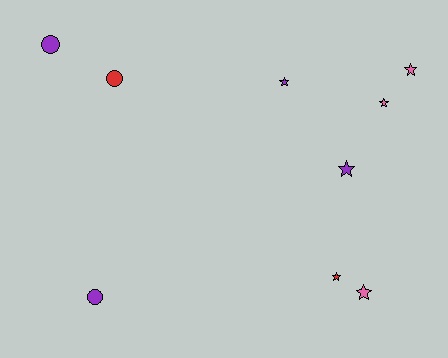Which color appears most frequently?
Purple, with 4 objects.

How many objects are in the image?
There are 9 objects.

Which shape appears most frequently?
Star, with 6 objects.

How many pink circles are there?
There are no pink circles.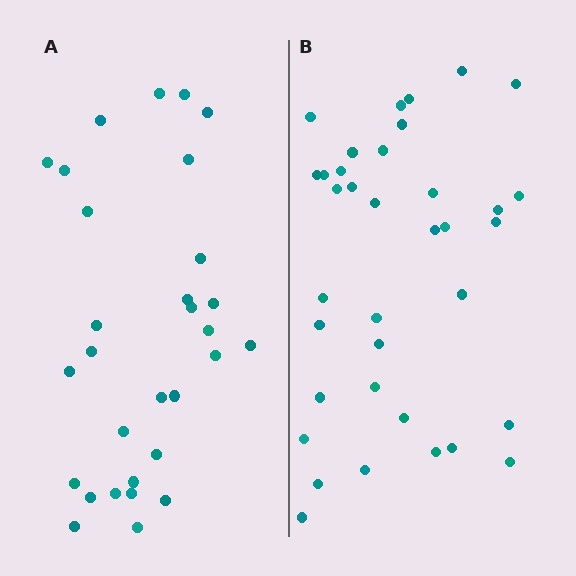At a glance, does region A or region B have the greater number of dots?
Region B (the right region) has more dots.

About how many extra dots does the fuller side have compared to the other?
Region B has about 6 more dots than region A.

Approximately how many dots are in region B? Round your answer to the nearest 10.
About 40 dots. (The exact count is 36, which rounds to 40.)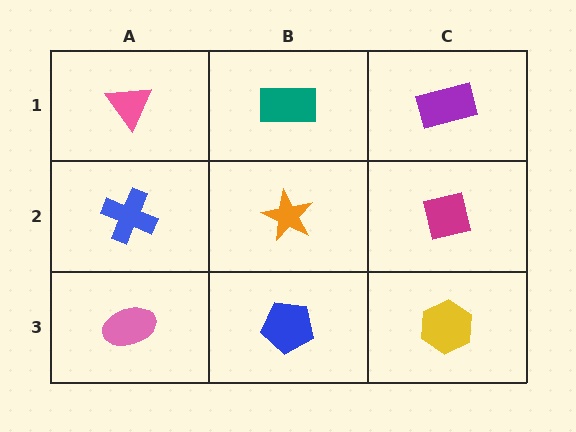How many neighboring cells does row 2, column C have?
3.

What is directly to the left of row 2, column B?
A blue cross.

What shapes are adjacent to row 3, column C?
A magenta square (row 2, column C), a blue pentagon (row 3, column B).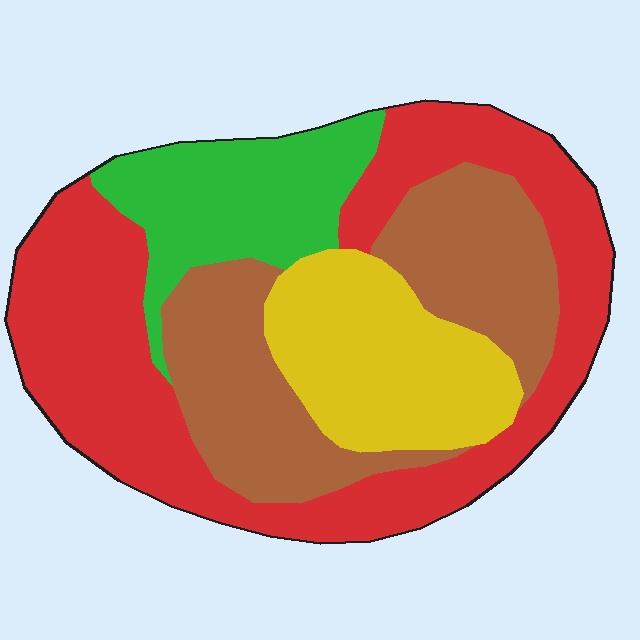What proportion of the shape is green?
Green takes up less than a sixth of the shape.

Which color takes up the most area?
Red, at roughly 40%.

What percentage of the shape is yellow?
Yellow takes up about one sixth (1/6) of the shape.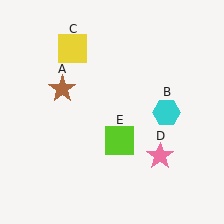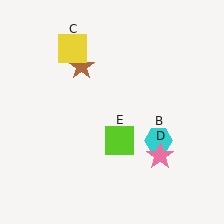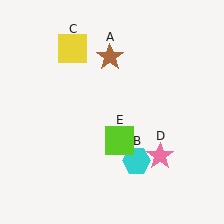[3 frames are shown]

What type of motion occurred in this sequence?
The brown star (object A), cyan hexagon (object B) rotated clockwise around the center of the scene.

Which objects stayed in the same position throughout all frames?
Yellow square (object C) and pink star (object D) and lime square (object E) remained stationary.